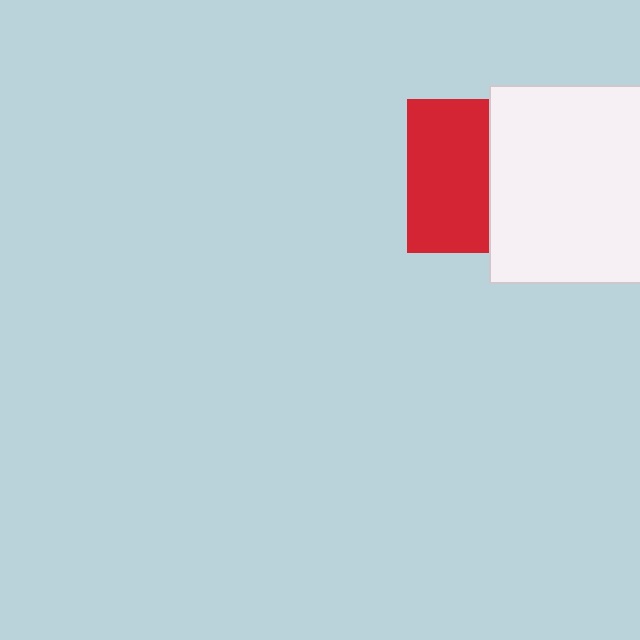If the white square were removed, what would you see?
You would see the complete red square.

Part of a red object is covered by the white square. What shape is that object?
It is a square.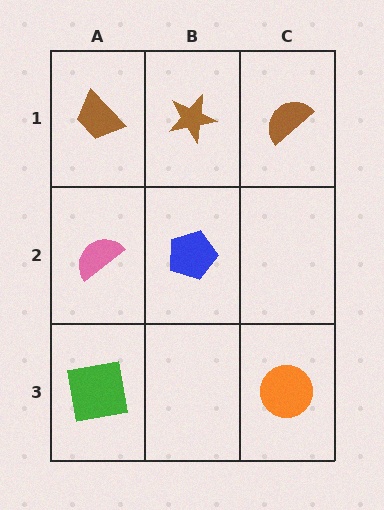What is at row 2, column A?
A pink semicircle.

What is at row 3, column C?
An orange circle.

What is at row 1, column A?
A brown trapezoid.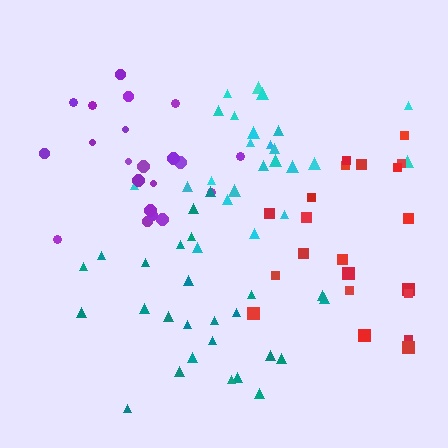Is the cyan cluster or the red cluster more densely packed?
Cyan.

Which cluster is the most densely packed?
Purple.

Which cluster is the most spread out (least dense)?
Red.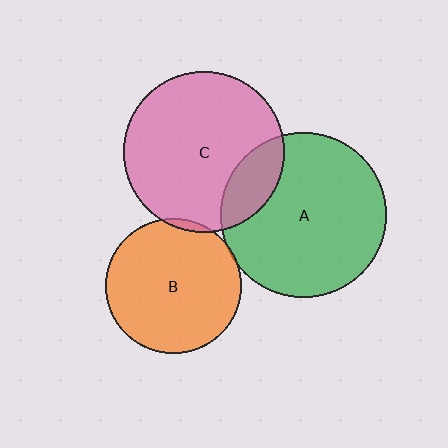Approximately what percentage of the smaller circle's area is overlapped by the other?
Approximately 5%.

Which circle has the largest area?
Circle A (green).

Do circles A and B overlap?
Yes.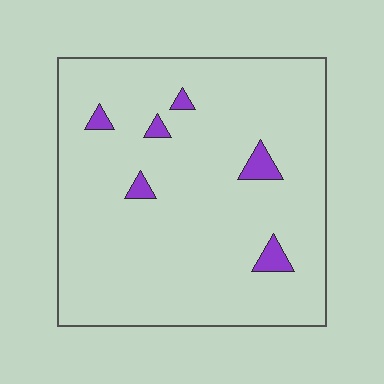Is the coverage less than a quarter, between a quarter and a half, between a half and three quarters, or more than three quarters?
Less than a quarter.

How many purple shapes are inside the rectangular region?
6.